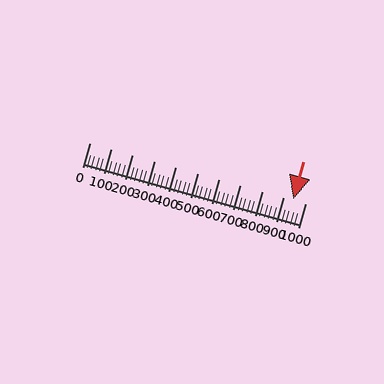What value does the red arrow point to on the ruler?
The red arrow points to approximately 943.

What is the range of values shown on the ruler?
The ruler shows values from 0 to 1000.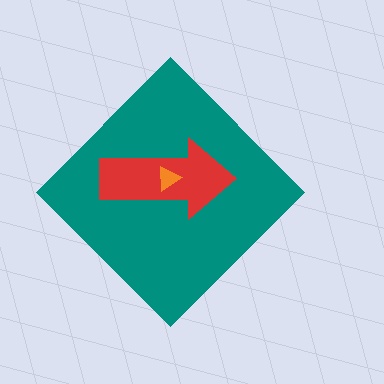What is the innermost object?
The orange triangle.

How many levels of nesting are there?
3.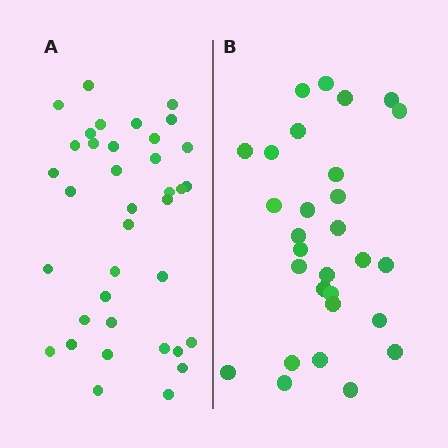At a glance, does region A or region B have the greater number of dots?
Region A (the left region) has more dots.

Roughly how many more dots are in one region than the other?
Region A has roughly 8 or so more dots than region B.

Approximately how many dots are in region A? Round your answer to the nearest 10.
About 40 dots. (The exact count is 37, which rounds to 40.)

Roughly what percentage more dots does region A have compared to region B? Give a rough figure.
About 30% more.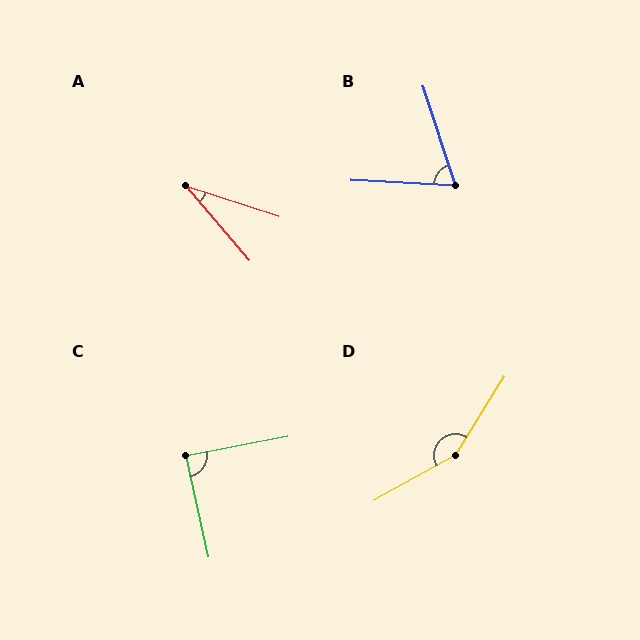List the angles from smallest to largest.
A (31°), B (69°), C (89°), D (151°).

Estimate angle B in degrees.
Approximately 69 degrees.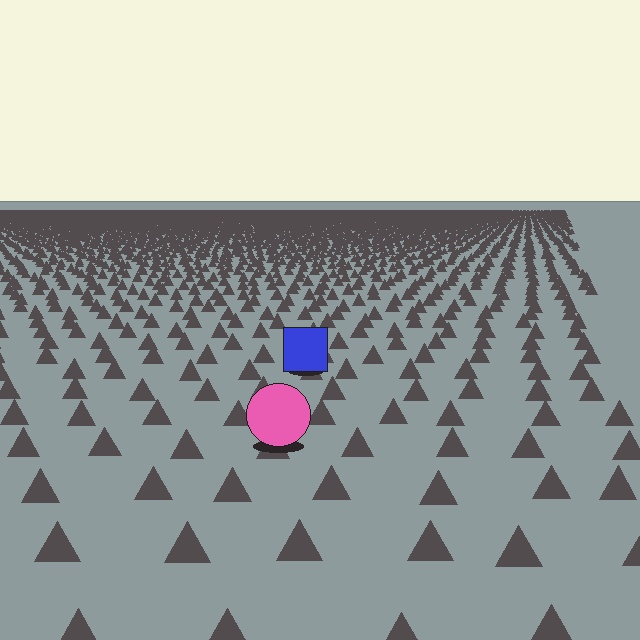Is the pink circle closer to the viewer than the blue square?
Yes. The pink circle is closer — you can tell from the texture gradient: the ground texture is coarser near it.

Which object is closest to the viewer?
The pink circle is closest. The texture marks near it are larger and more spread out.